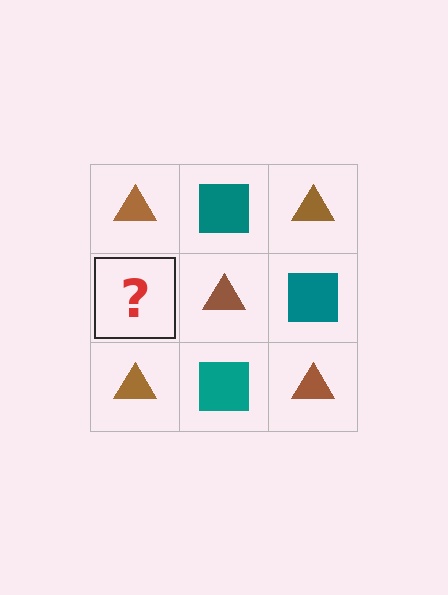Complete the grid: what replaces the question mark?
The question mark should be replaced with a teal square.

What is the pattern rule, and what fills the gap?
The rule is that it alternates brown triangle and teal square in a checkerboard pattern. The gap should be filled with a teal square.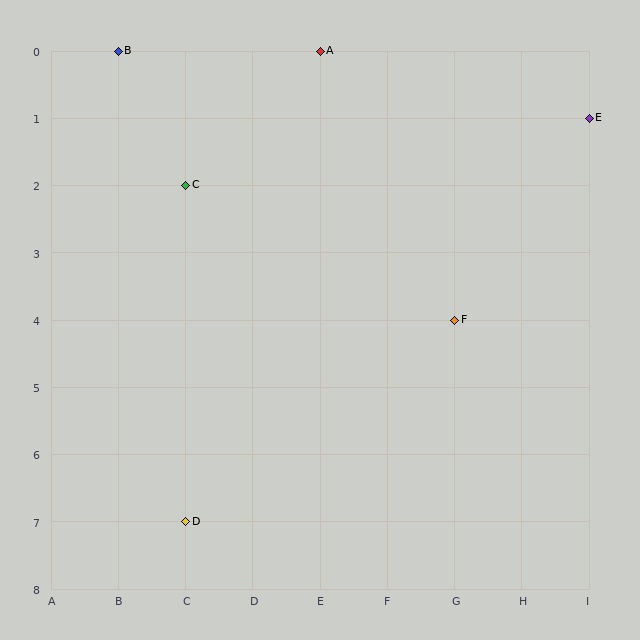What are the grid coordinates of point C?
Point C is at grid coordinates (C, 2).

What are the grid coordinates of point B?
Point B is at grid coordinates (B, 0).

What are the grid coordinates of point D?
Point D is at grid coordinates (C, 7).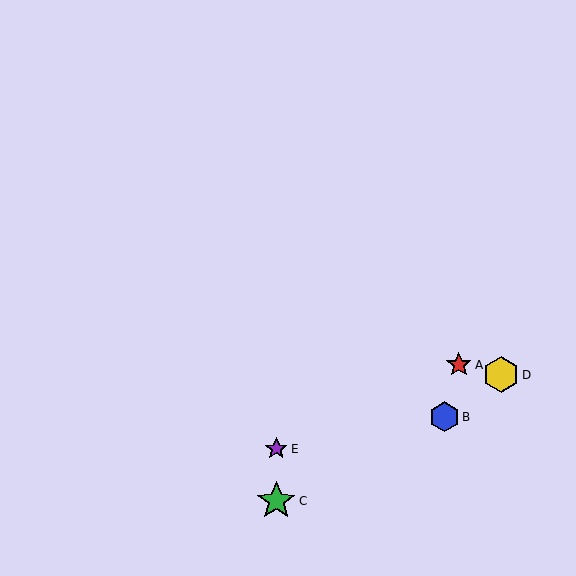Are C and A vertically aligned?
No, C is at x≈276 and A is at x≈459.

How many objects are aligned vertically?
2 objects (C, E) are aligned vertically.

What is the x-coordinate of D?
Object D is at x≈501.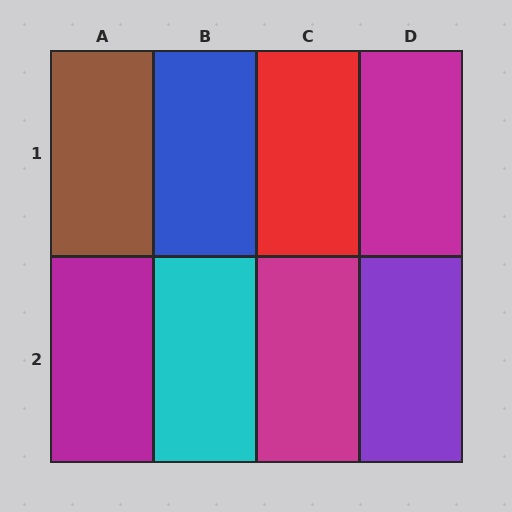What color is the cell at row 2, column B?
Cyan.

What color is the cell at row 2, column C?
Magenta.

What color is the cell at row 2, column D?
Purple.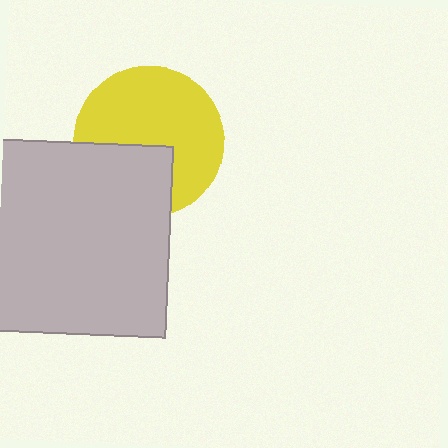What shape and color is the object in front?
The object in front is a light gray rectangle.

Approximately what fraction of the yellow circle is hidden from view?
Roughly 34% of the yellow circle is hidden behind the light gray rectangle.